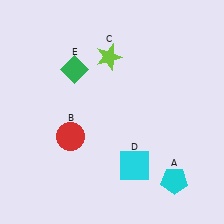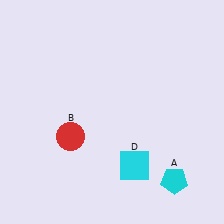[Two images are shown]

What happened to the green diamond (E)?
The green diamond (E) was removed in Image 2. It was in the top-left area of Image 1.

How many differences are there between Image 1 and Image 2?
There are 2 differences between the two images.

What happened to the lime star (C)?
The lime star (C) was removed in Image 2. It was in the top-left area of Image 1.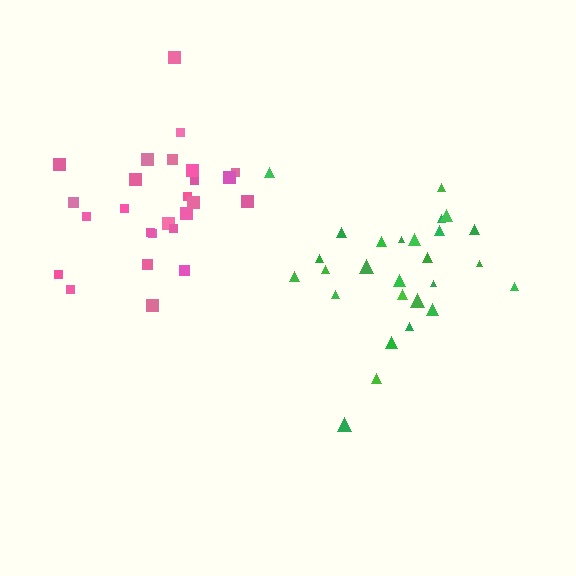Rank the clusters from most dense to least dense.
green, pink.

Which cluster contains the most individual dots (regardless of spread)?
Green (27).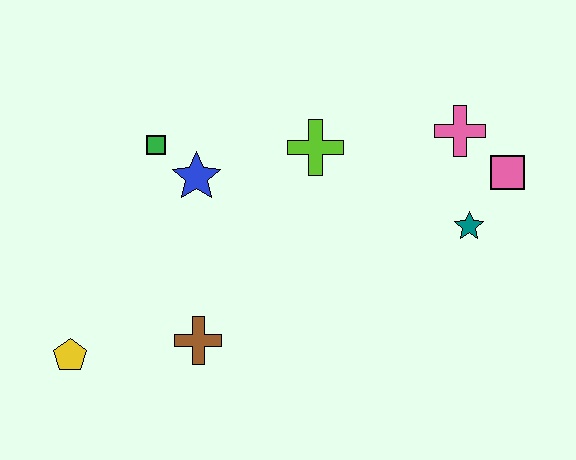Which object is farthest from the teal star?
The yellow pentagon is farthest from the teal star.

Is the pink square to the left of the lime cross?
No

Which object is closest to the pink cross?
The pink square is closest to the pink cross.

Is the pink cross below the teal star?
No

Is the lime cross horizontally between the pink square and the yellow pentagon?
Yes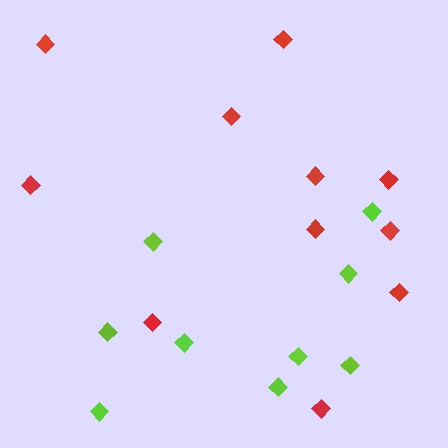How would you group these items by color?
There are 2 groups: one group of red diamonds (11) and one group of lime diamonds (9).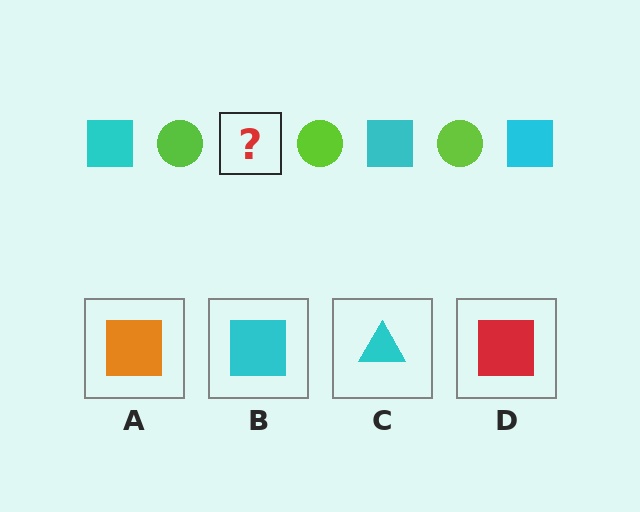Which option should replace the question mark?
Option B.